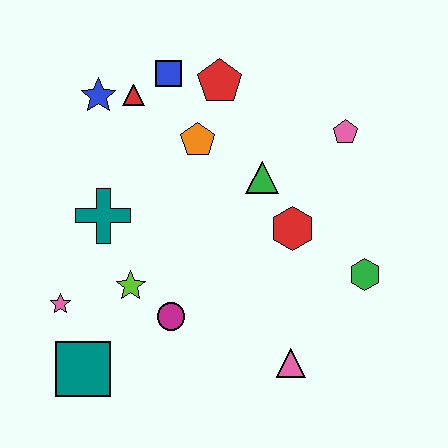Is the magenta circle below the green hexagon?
Yes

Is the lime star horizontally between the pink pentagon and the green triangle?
No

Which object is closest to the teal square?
The pink star is closest to the teal square.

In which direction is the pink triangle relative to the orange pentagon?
The pink triangle is below the orange pentagon.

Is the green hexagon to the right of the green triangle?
Yes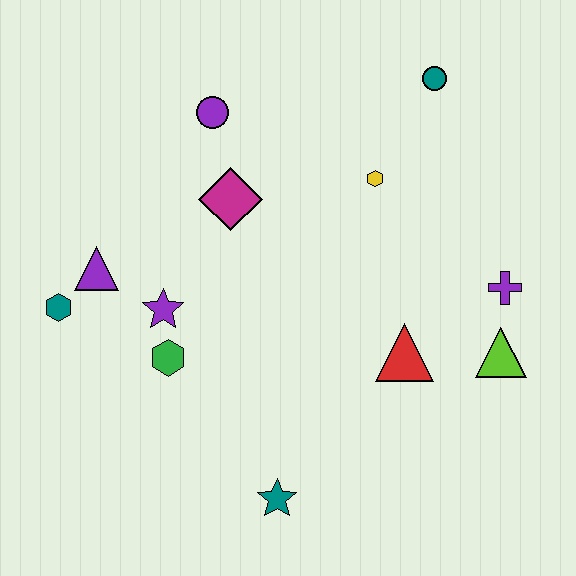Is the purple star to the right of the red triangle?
No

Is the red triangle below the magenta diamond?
Yes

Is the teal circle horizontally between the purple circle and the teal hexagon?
No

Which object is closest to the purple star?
The green hexagon is closest to the purple star.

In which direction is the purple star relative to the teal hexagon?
The purple star is to the right of the teal hexagon.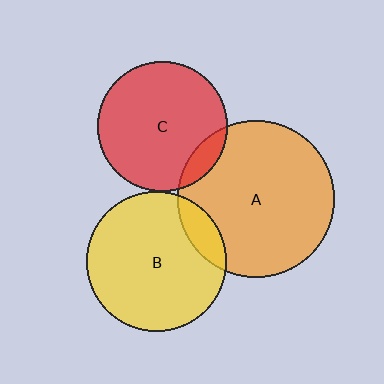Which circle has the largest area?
Circle A (orange).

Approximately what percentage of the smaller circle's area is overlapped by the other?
Approximately 15%.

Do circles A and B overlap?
Yes.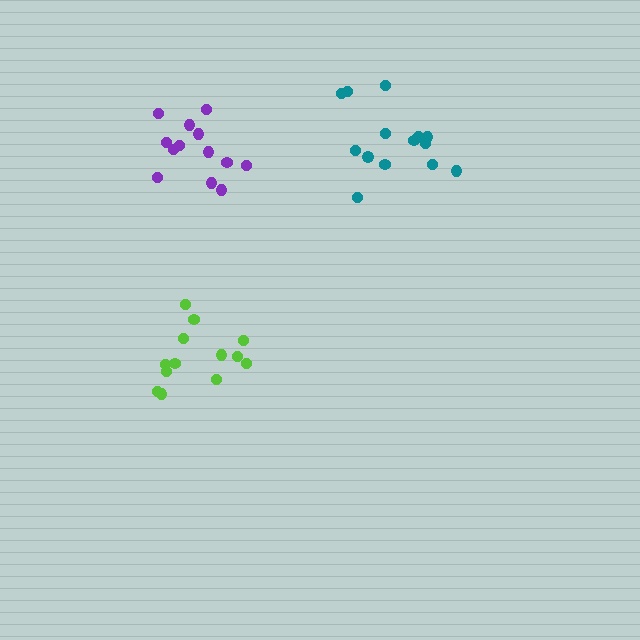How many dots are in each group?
Group 1: 14 dots, Group 2: 13 dots, Group 3: 13 dots (40 total).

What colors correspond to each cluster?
The clusters are colored: teal, purple, lime.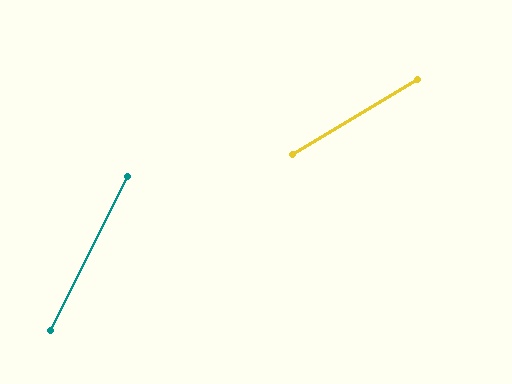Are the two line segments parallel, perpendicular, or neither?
Neither parallel nor perpendicular — they differ by about 33°.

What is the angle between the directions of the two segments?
Approximately 33 degrees.